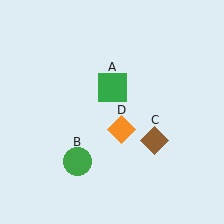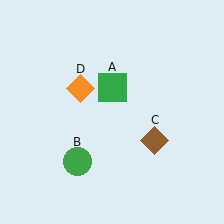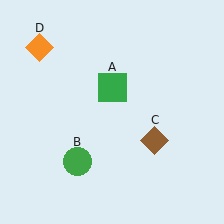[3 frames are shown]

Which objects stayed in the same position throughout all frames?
Green square (object A) and green circle (object B) and brown diamond (object C) remained stationary.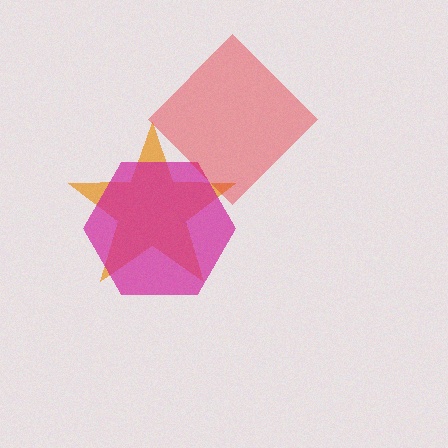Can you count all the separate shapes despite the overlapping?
Yes, there are 3 separate shapes.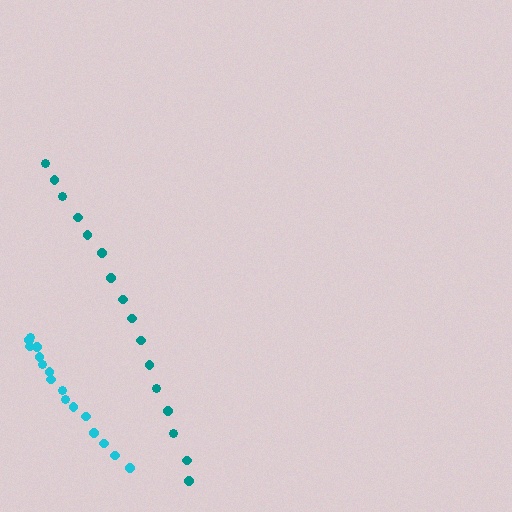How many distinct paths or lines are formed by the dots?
There are 2 distinct paths.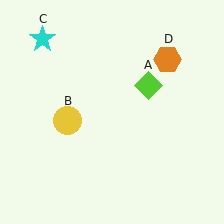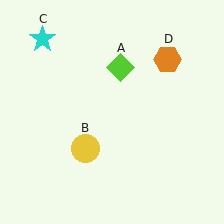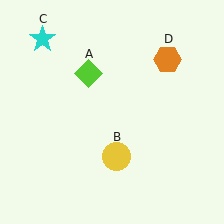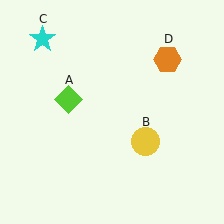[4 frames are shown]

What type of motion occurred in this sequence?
The lime diamond (object A), yellow circle (object B) rotated counterclockwise around the center of the scene.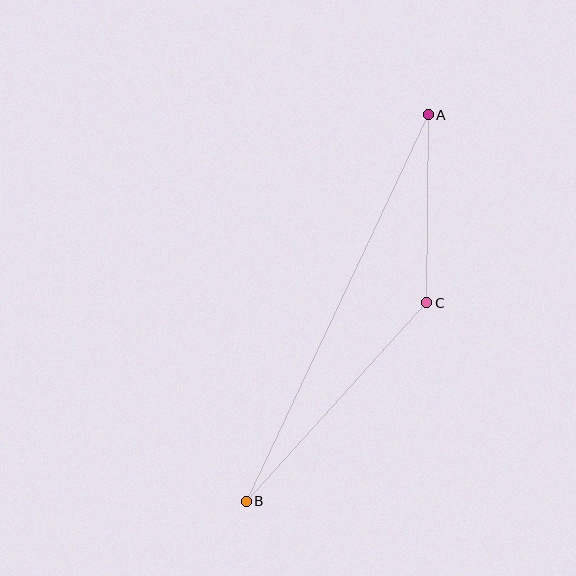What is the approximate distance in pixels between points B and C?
The distance between B and C is approximately 268 pixels.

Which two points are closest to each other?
Points A and C are closest to each other.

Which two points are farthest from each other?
Points A and B are farthest from each other.